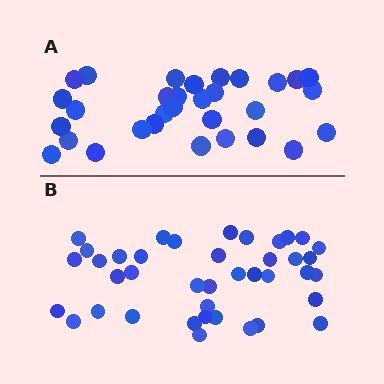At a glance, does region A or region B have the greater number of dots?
Region B (the bottom region) has more dots.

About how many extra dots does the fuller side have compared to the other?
Region B has roughly 8 or so more dots than region A.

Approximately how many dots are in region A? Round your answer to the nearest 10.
About 30 dots. (The exact count is 31, which rounds to 30.)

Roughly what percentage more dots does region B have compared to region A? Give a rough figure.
About 30% more.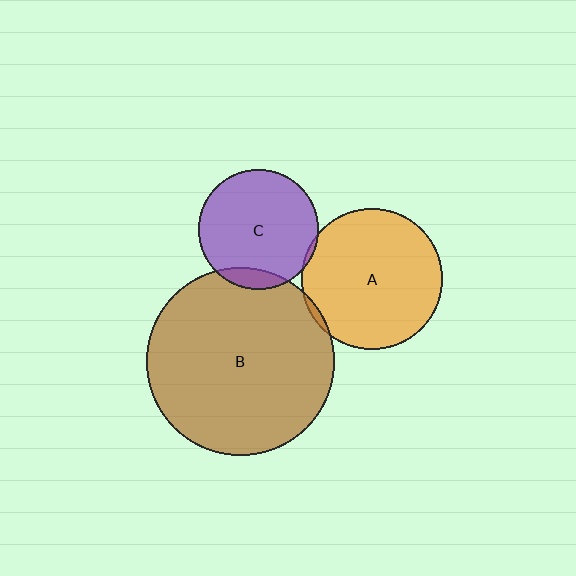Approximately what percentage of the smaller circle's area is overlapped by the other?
Approximately 10%.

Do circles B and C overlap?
Yes.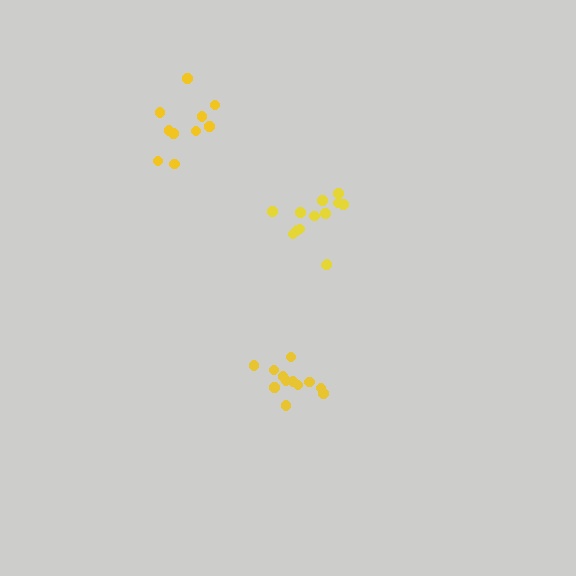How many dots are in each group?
Group 1: 12 dots, Group 2: 13 dots, Group 3: 10 dots (35 total).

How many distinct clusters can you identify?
There are 3 distinct clusters.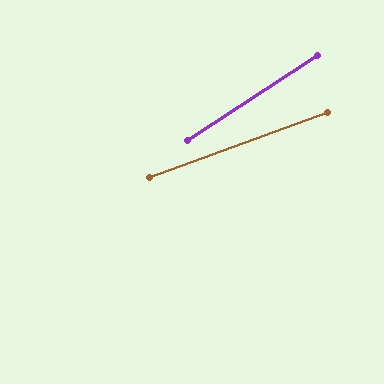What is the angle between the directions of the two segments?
Approximately 13 degrees.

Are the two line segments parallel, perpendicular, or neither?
Neither parallel nor perpendicular — they differ by about 13°.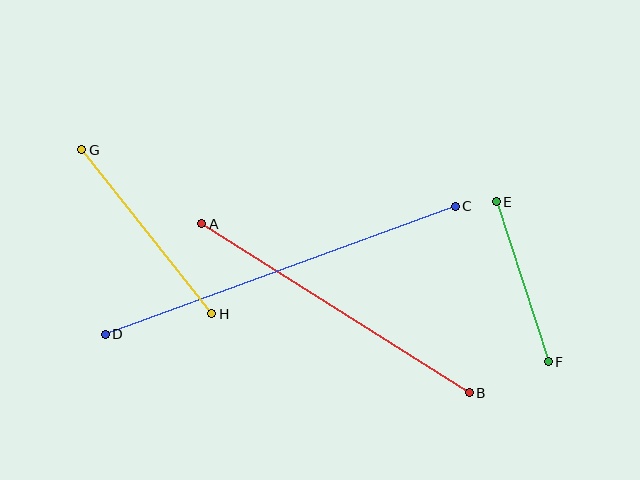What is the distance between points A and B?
The distance is approximately 316 pixels.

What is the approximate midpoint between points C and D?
The midpoint is at approximately (280, 270) pixels.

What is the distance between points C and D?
The distance is approximately 372 pixels.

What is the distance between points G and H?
The distance is approximately 209 pixels.